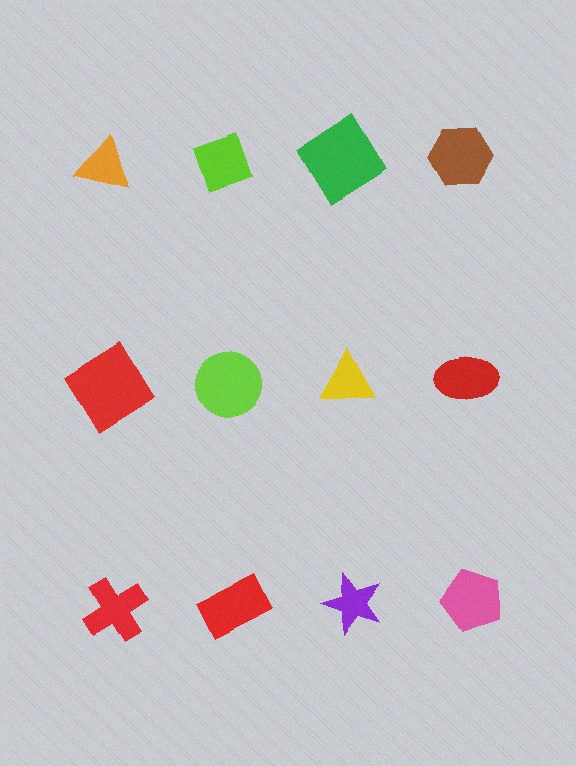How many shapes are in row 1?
4 shapes.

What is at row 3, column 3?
A purple star.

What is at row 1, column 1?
An orange triangle.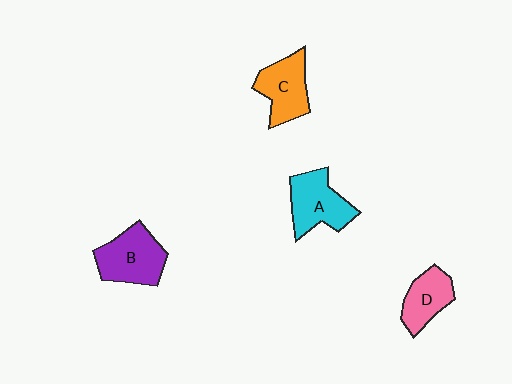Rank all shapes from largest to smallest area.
From largest to smallest: B (purple), A (cyan), C (orange), D (pink).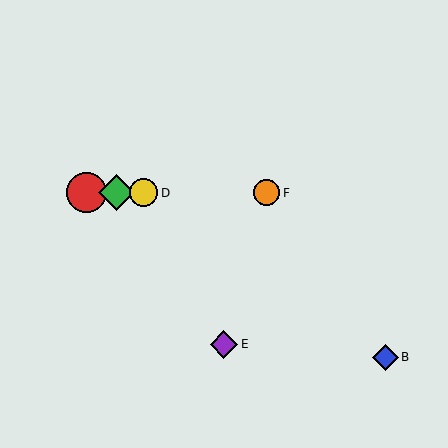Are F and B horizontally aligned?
No, F is at y≈193 and B is at y≈357.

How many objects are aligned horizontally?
4 objects (A, C, D, F) are aligned horizontally.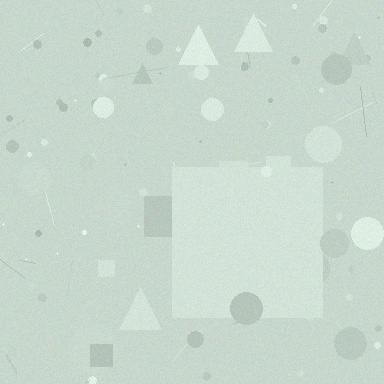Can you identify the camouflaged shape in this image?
The camouflaged shape is a square.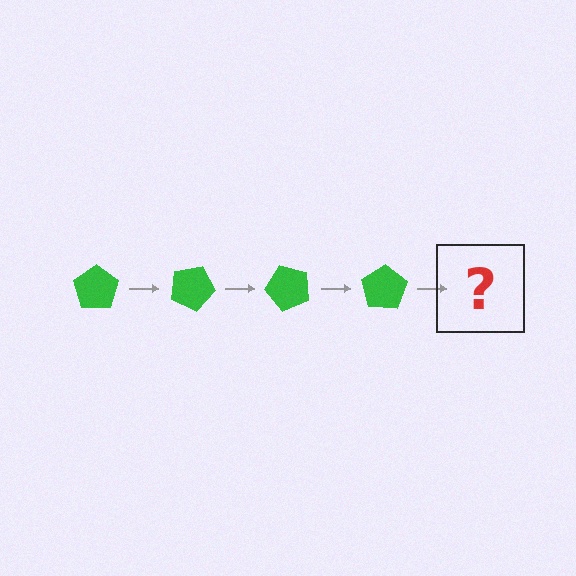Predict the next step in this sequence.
The next step is a green pentagon rotated 100 degrees.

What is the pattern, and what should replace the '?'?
The pattern is that the pentagon rotates 25 degrees each step. The '?' should be a green pentagon rotated 100 degrees.